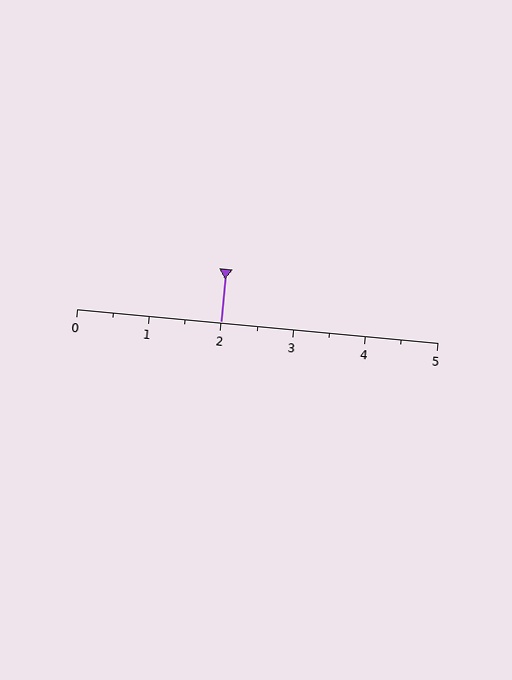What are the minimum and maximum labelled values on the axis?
The axis runs from 0 to 5.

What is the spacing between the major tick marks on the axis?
The major ticks are spaced 1 apart.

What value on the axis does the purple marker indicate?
The marker indicates approximately 2.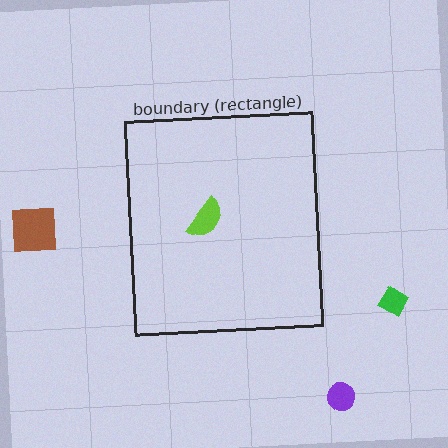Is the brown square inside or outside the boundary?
Outside.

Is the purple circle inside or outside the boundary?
Outside.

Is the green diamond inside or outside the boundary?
Outside.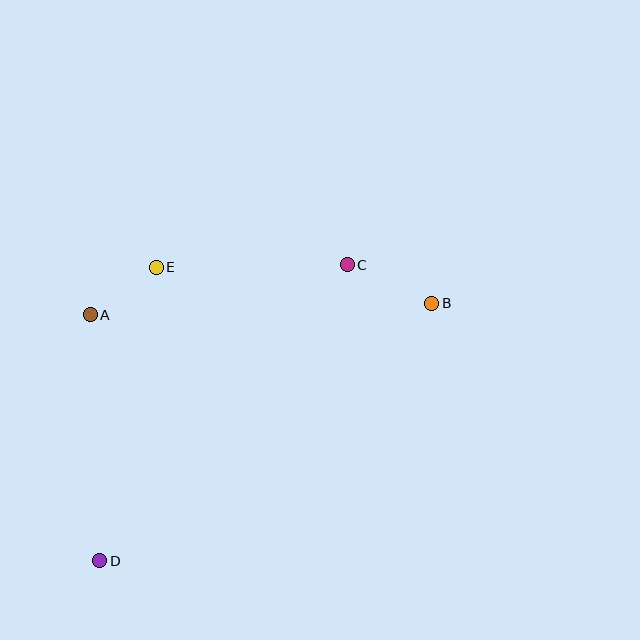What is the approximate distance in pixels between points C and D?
The distance between C and D is approximately 386 pixels.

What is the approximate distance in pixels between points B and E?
The distance between B and E is approximately 278 pixels.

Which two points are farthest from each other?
Points B and D are farthest from each other.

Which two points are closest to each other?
Points A and E are closest to each other.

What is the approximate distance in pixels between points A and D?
The distance between A and D is approximately 247 pixels.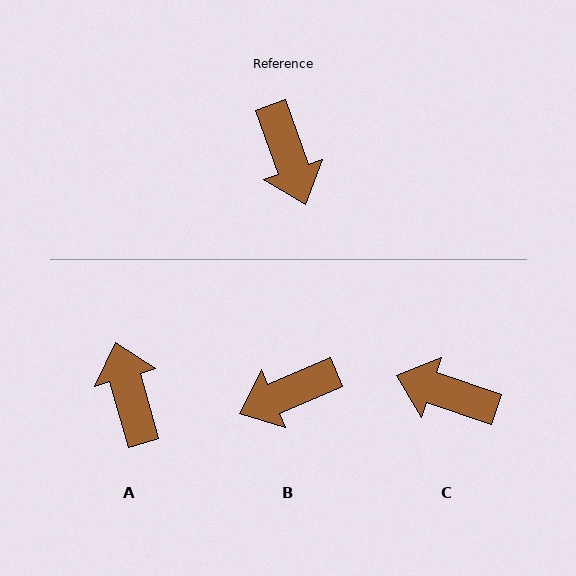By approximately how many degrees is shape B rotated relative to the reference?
Approximately 86 degrees clockwise.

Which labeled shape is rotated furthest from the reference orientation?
A, about 177 degrees away.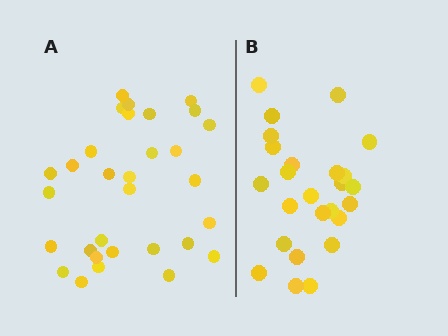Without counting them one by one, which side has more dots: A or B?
Region A (the left region) has more dots.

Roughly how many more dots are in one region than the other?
Region A has about 6 more dots than region B.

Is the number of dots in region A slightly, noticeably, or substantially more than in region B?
Region A has only slightly more — the two regions are fairly close. The ratio is roughly 1.2 to 1.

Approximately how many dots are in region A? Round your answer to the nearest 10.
About 30 dots. (The exact count is 31, which rounds to 30.)